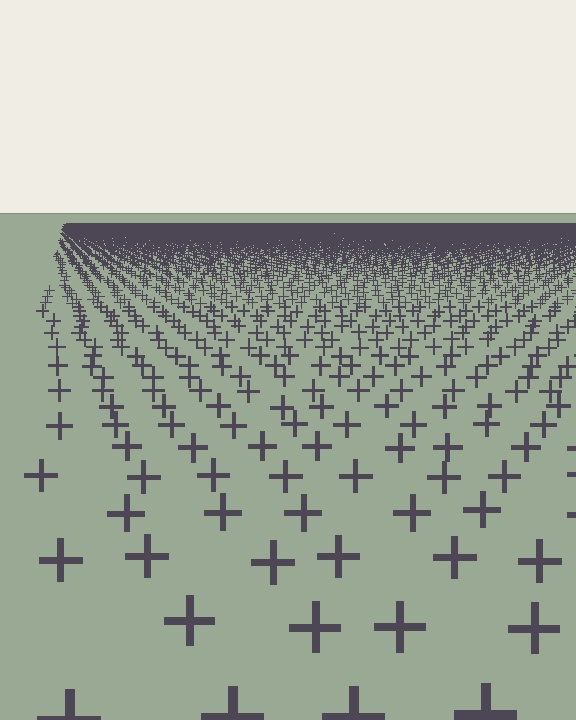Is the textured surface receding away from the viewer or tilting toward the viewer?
The surface is receding away from the viewer. Texture elements get smaller and denser toward the top.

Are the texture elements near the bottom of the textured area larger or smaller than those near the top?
Larger. Near the bottom, elements are closer to the viewer and appear at a bigger on-screen size.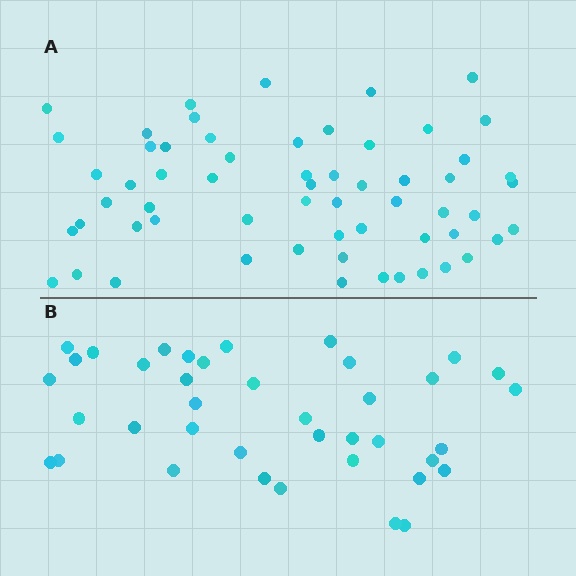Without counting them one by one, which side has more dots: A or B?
Region A (the top region) has more dots.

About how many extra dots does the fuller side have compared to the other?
Region A has approximately 20 more dots than region B.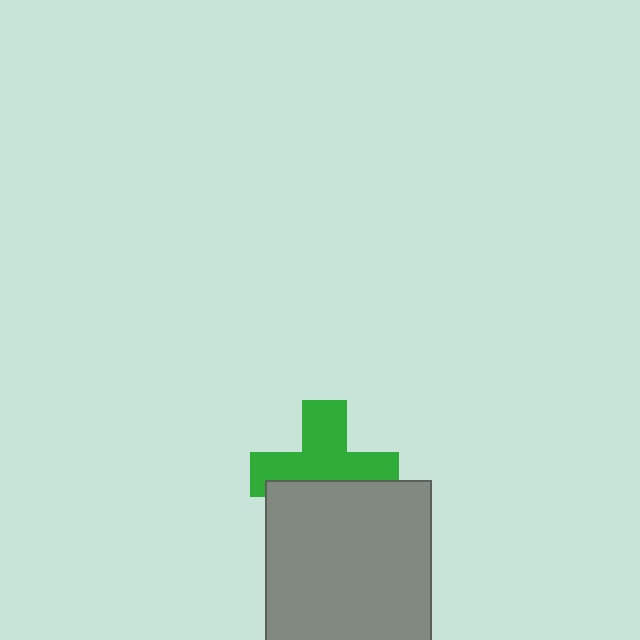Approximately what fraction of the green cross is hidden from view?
Roughly 41% of the green cross is hidden behind the gray square.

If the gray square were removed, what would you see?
You would see the complete green cross.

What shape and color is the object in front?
The object in front is a gray square.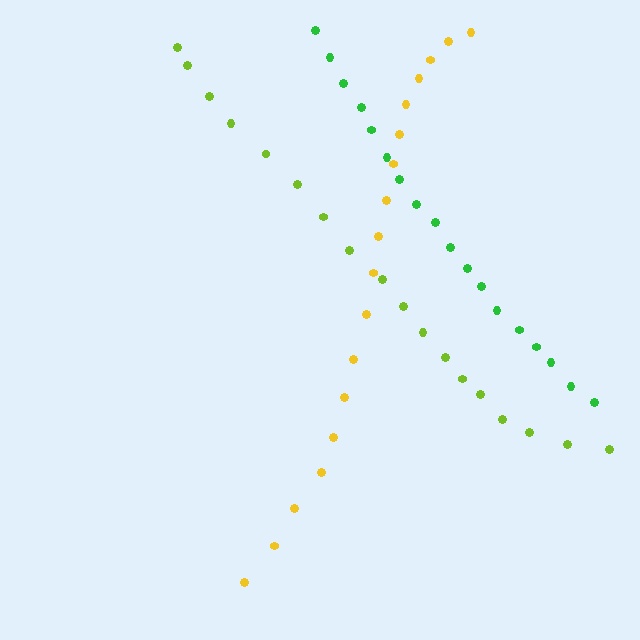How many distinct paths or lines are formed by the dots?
There are 3 distinct paths.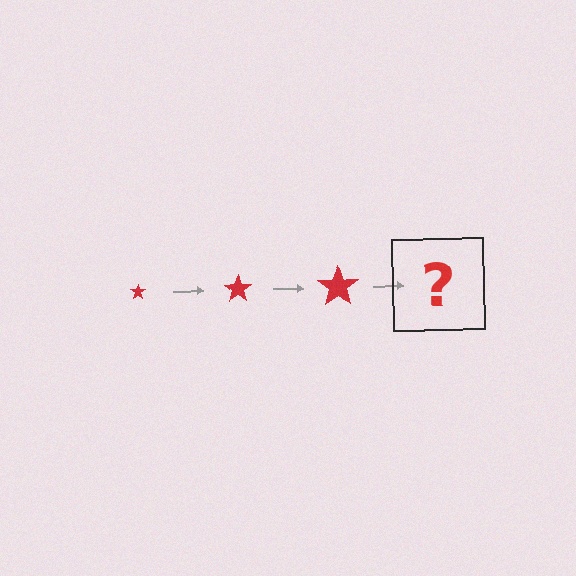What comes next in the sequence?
The next element should be a red star, larger than the previous one.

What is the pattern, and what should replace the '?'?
The pattern is that the star gets progressively larger each step. The '?' should be a red star, larger than the previous one.